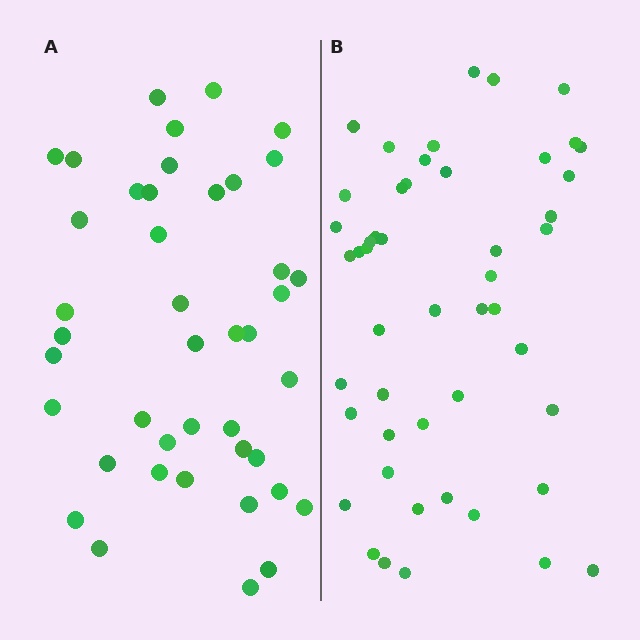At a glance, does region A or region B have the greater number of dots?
Region B (the right region) has more dots.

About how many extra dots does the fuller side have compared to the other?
Region B has roughly 8 or so more dots than region A.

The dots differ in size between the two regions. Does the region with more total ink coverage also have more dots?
No. Region A has more total ink coverage because its dots are larger, but region B actually contains more individual dots. Total area can be misleading — the number of items is what matters here.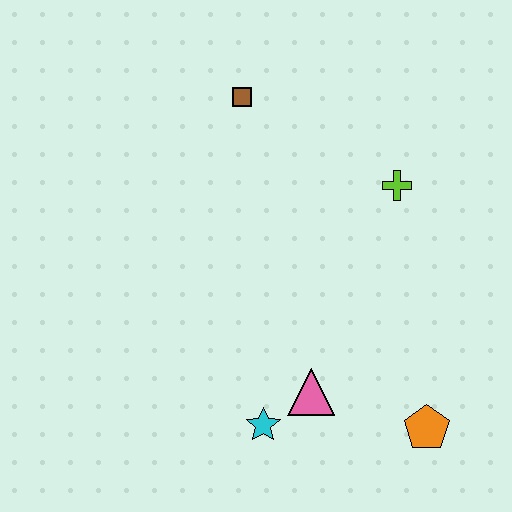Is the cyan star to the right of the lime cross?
No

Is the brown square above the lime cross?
Yes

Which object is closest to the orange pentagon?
The pink triangle is closest to the orange pentagon.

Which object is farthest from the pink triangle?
The brown square is farthest from the pink triangle.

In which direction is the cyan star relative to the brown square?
The cyan star is below the brown square.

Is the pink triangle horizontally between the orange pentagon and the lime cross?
No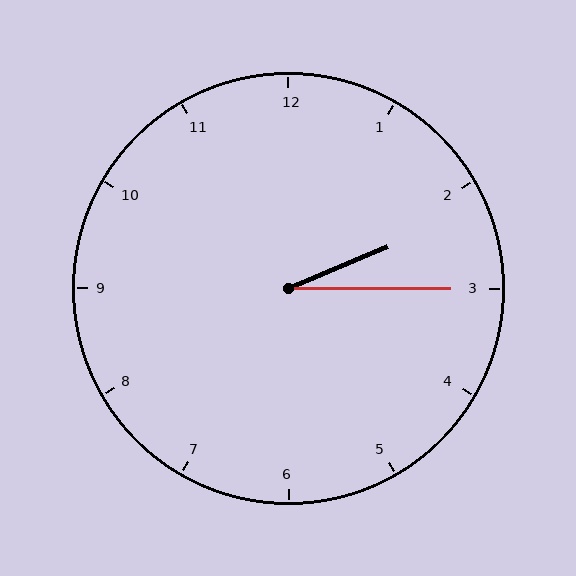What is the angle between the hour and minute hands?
Approximately 22 degrees.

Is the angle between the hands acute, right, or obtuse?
It is acute.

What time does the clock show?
2:15.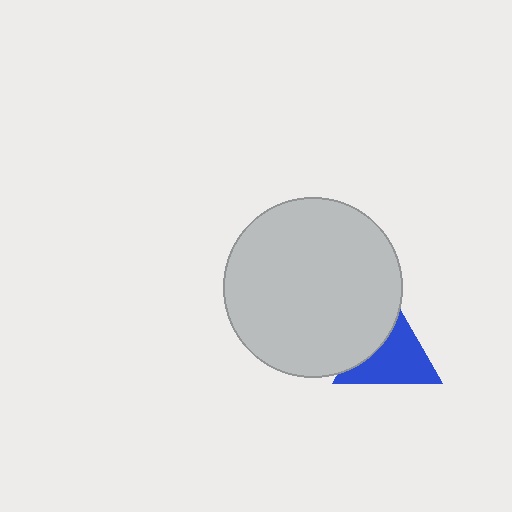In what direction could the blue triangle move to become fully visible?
The blue triangle could move right. That would shift it out from behind the light gray circle entirely.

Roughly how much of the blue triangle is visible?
About half of it is visible (roughly 65%).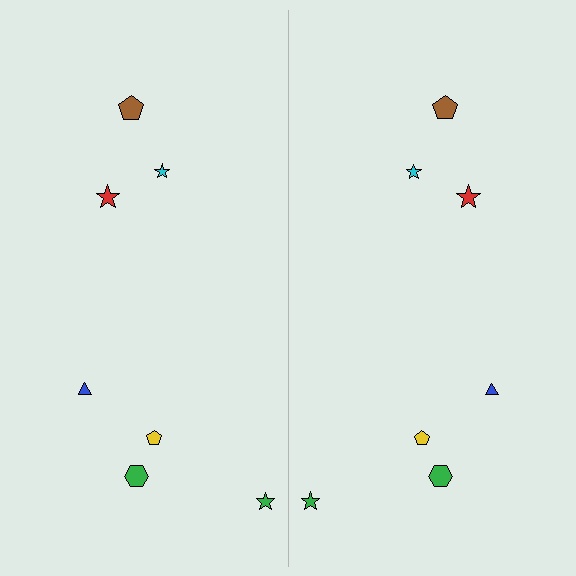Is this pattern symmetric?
Yes, this pattern has bilateral (reflection) symmetry.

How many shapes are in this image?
There are 14 shapes in this image.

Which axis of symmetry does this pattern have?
The pattern has a vertical axis of symmetry running through the center of the image.